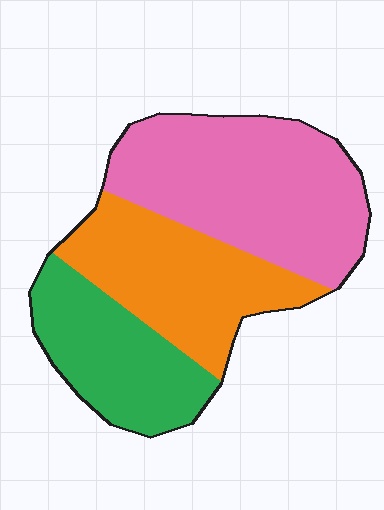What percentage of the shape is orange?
Orange covers about 30% of the shape.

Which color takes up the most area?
Pink, at roughly 45%.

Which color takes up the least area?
Green, at roughly 25%.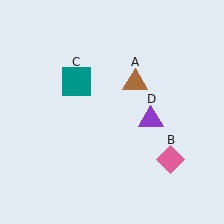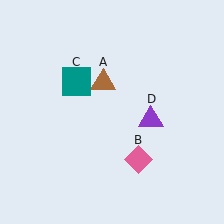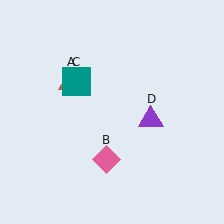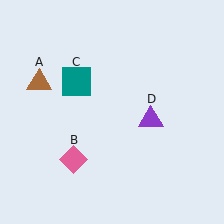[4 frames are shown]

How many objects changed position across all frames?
2 objects changed position: brown triangle (object A), pink diamond (object B).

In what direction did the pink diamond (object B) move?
The pink diamond (object B) moved left.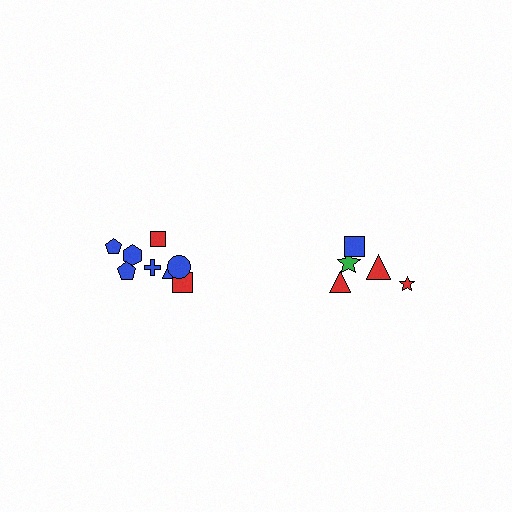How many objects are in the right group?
There are 5 objects.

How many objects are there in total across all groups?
There are 13 objects.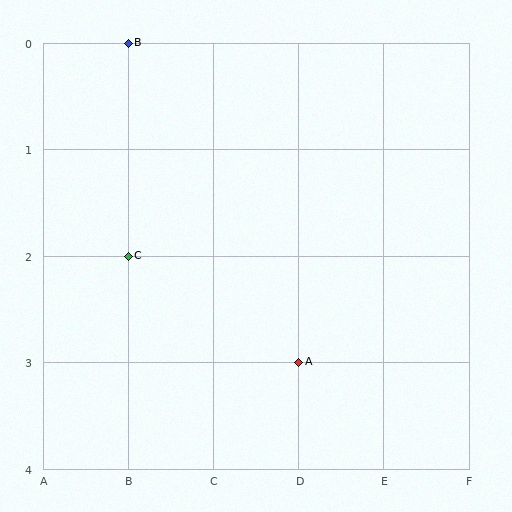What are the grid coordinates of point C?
Point C is at grid coordinates (B, 2).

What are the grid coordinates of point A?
Point A is at grid coordinates (D, 3).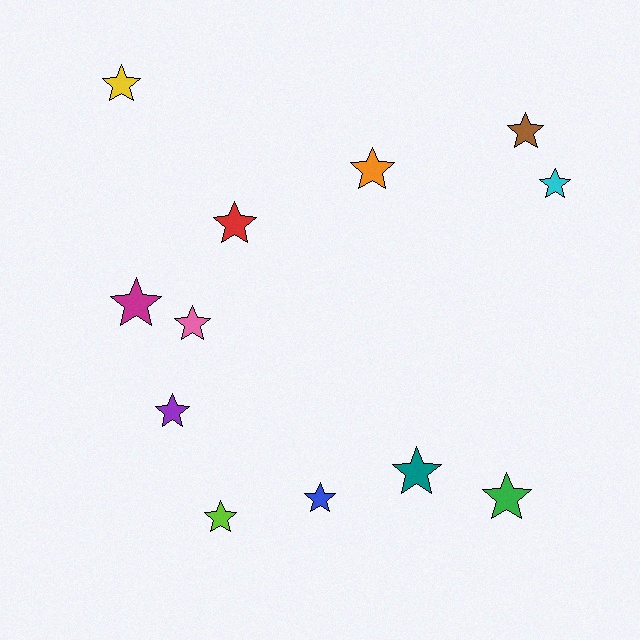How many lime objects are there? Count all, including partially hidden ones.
There is 1 lime object.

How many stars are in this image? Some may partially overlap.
There are 12 stars.